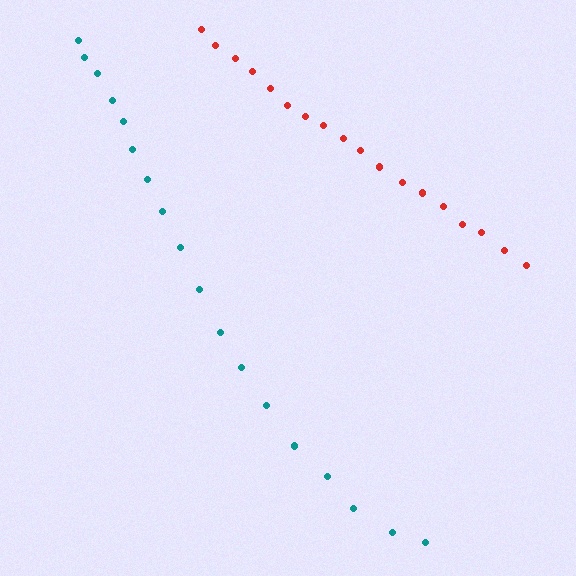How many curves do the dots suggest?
There are 2 distinct paths.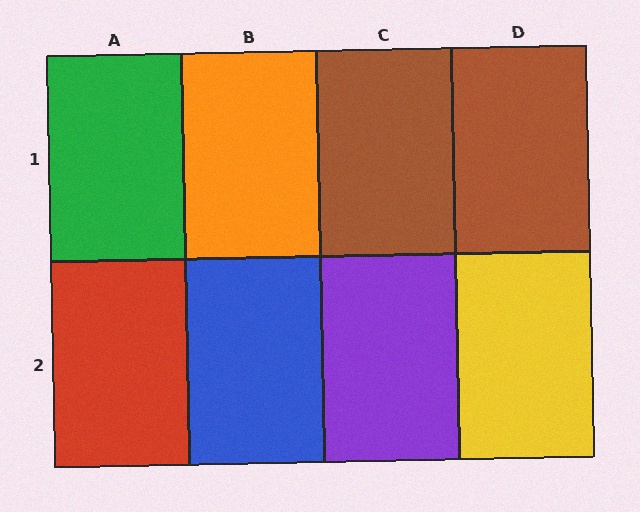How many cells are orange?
1 cell is orange.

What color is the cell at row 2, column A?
Red.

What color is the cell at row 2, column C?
Purple.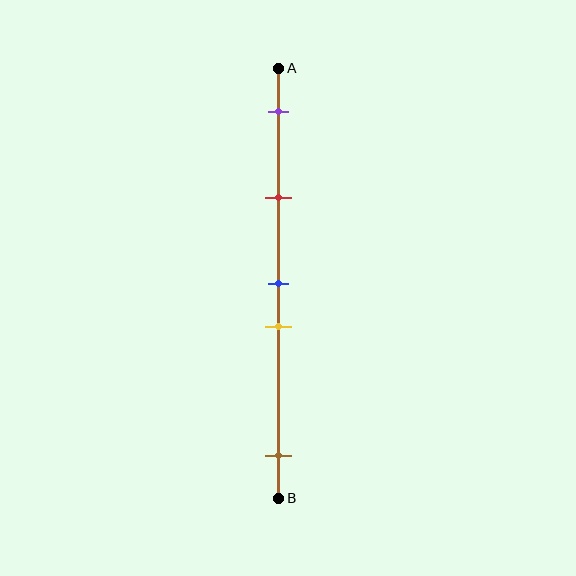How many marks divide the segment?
There are 5 marks dividing the segment.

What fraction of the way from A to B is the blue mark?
The blue mark is approximately 50% (0.5) of the way from A to B.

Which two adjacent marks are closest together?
The blue and yellow marks are the closest adjacent pair.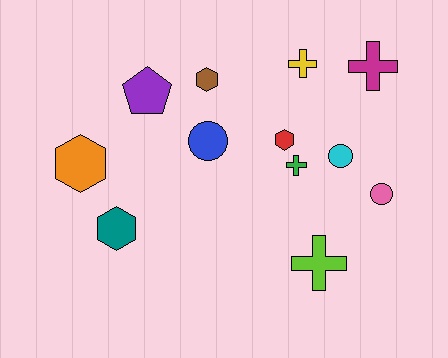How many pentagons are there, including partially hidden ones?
There is 1 pentagon.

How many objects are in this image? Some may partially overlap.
There are 12 objects.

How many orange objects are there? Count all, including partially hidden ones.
There is 1 orange object.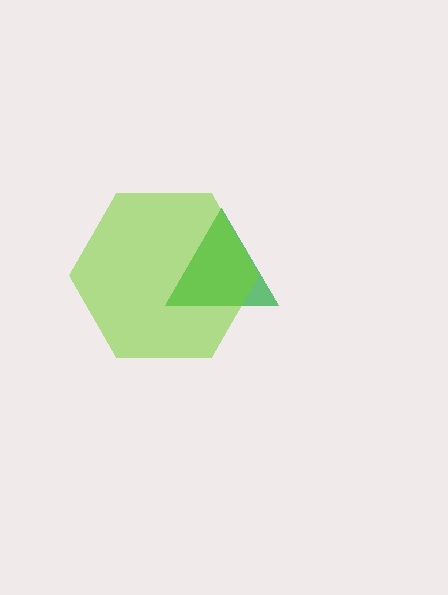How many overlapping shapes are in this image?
There are 2 overlapping shapes in the image.